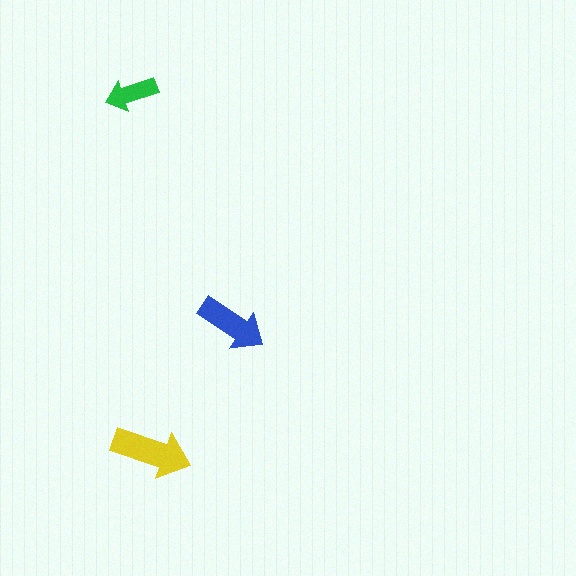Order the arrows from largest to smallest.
the yellow one, the blue one, the green one.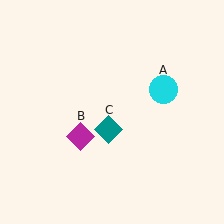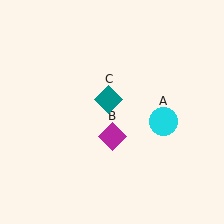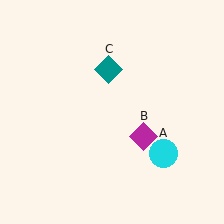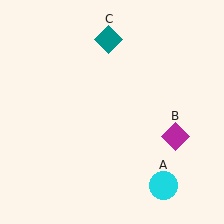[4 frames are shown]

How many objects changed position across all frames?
3 objects changed position: cyan circle (object A), magenta diamond (object B), teal diamond (object C).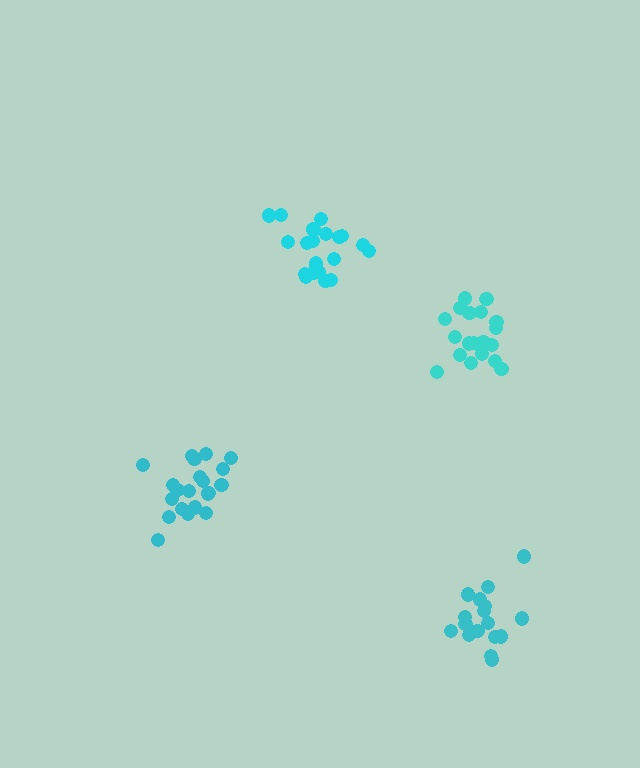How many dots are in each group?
Group 1: 21 dots, Group 2: 20 dots, Group 3: 17 dots, Group 4: 21 dots (79 total).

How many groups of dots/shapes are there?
There are 4 groups.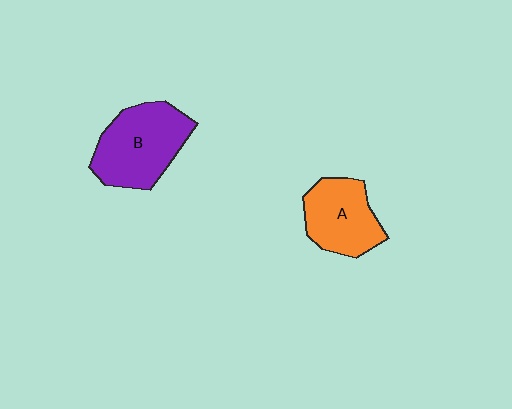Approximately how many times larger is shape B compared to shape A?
Approximately 1.3 times.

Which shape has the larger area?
Shape B (purple).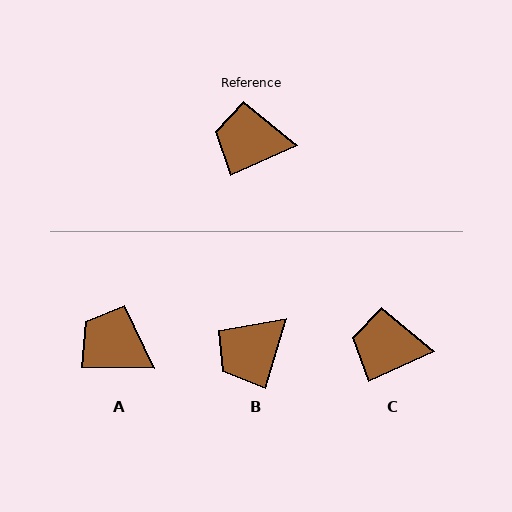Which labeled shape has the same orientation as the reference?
C.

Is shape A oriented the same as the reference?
No, it is off by about 25 degrees.